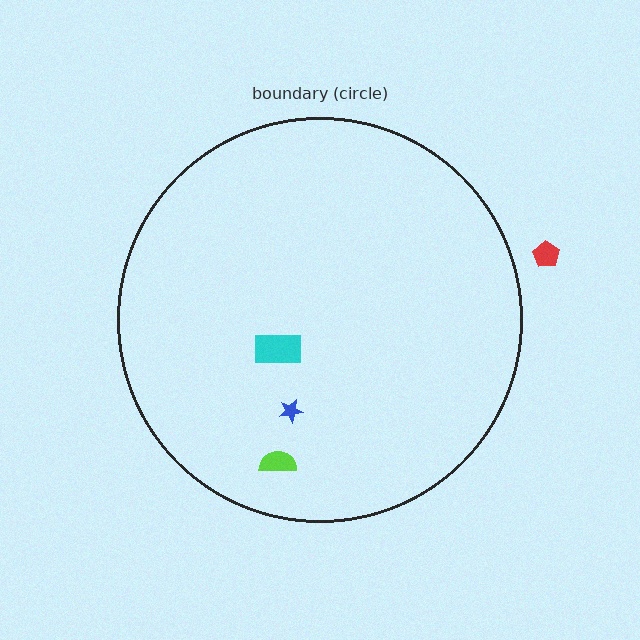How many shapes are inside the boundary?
3 inside, 1 outside.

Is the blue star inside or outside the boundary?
Inside.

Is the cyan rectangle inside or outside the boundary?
Inside.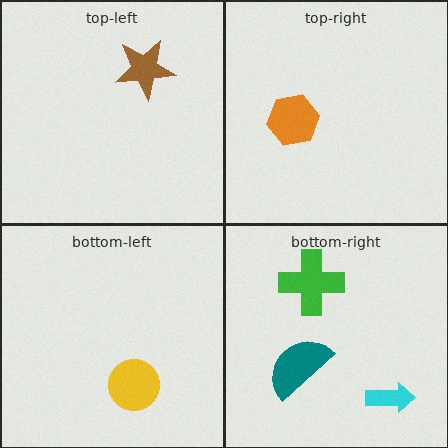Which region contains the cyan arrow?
The bottom-right region.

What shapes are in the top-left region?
The brown star.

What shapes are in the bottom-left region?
The yellow circle.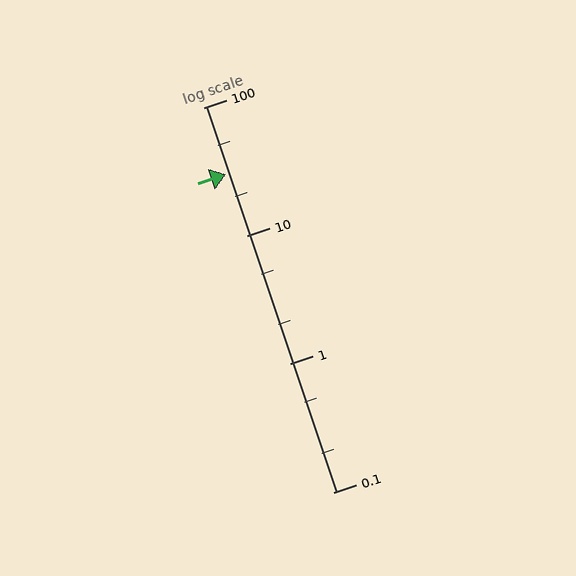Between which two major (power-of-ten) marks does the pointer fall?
The pointer is between 10 and 100.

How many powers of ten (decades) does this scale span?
The scale spans 3 decades, from 0.1 to 100.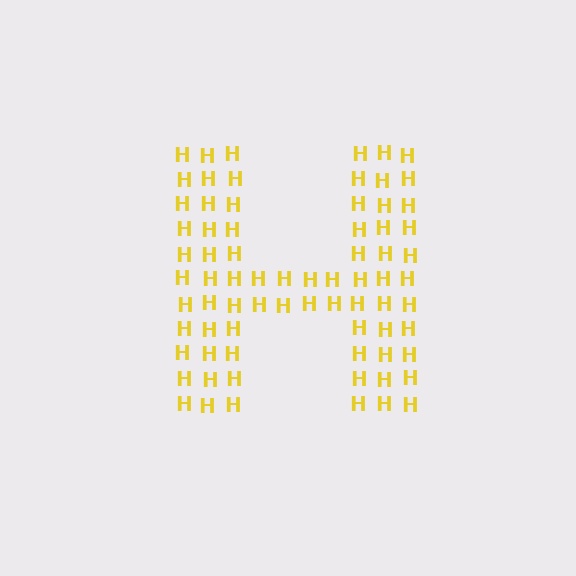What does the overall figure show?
The overall figure shows the letter H.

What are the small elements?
The small elements are letter H's.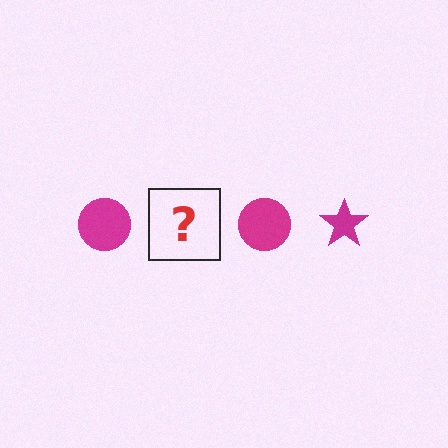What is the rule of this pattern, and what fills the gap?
The rule is that the pattern cycles through circle, star shapes in magenta. The gap should be filled with a magenta star.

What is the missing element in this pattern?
The missing element is a magenta star.